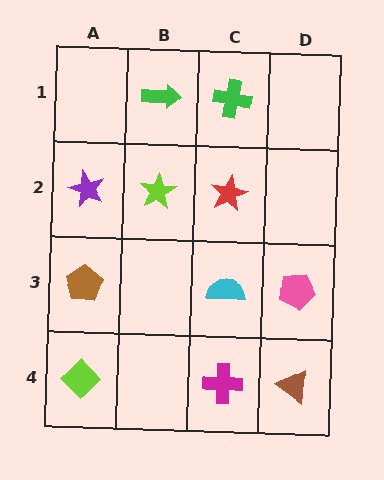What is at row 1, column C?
A green cross.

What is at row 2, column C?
A red star.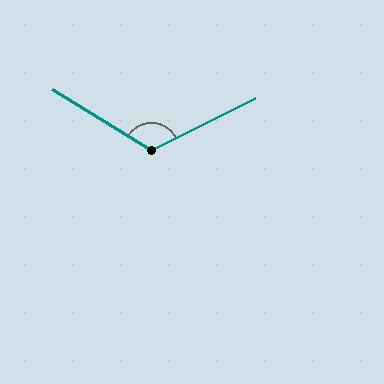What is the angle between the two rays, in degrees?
Approximately 122 degrees.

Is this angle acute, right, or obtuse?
It is obtuse.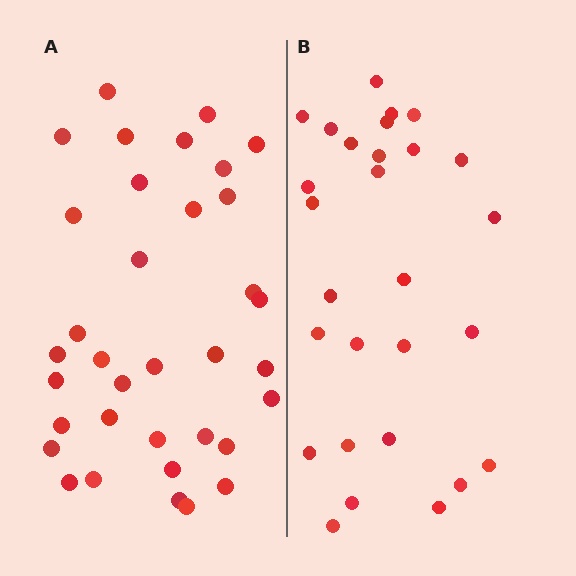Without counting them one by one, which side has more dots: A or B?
Region A (the left region) has more dots.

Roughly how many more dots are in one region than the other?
Region A has roughly 8 or so more dots than region B.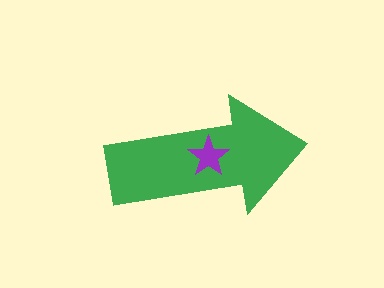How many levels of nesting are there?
2.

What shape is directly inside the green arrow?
The purple star.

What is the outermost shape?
The green arrow.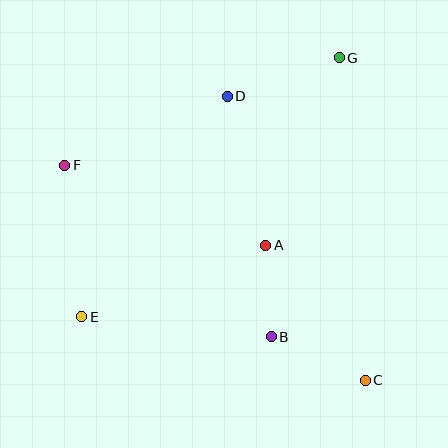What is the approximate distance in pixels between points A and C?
The distance between A and C is approximately 168 pixels.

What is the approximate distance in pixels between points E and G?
The distance between E and G is approximately 365 pixels.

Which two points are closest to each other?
Points A and B are closest to each other.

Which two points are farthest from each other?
Points C and F are farthest from each other.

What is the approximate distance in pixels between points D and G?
The distance between D and G is approximately 118 pixels.